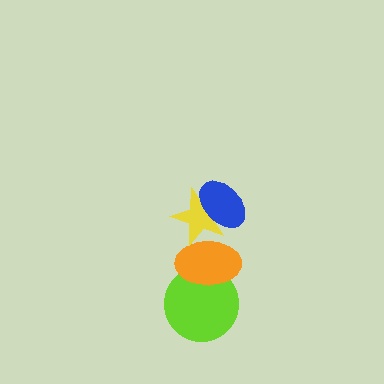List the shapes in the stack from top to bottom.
From top to bottom: the blue ellipse, the yellow star, the orange ellipse, the lime circle.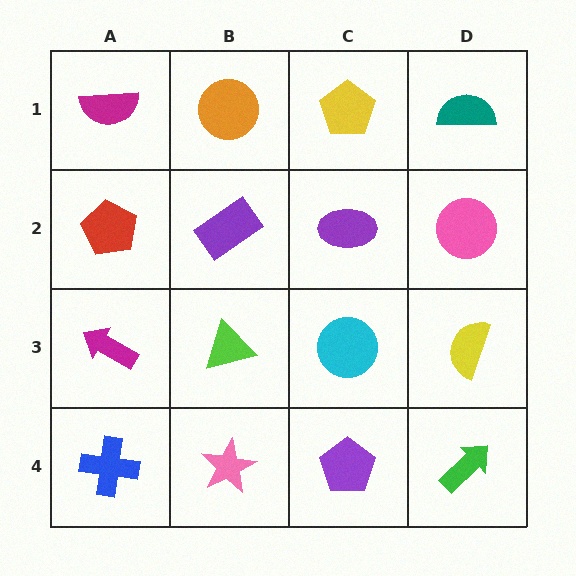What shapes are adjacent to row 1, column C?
A purple ellipse (row 2, column C), an orange circle (row 1, column B), a teal semicircle (row 1, column D).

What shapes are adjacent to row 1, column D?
A pink circle (row 2, column D), a yellow pentagon (row 1, column C).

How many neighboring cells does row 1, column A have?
2.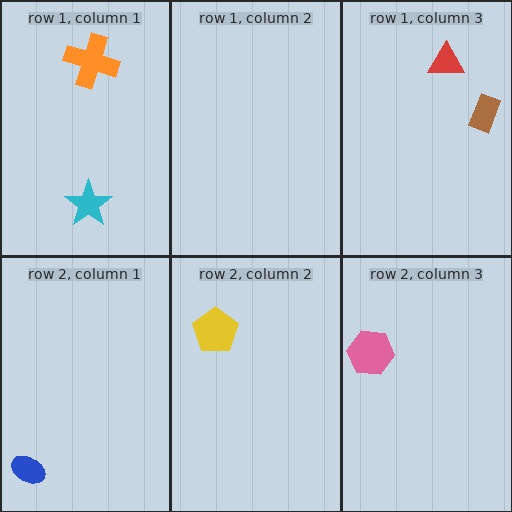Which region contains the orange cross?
The row 1, column 1 region.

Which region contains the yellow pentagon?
The row 2, column 2 region.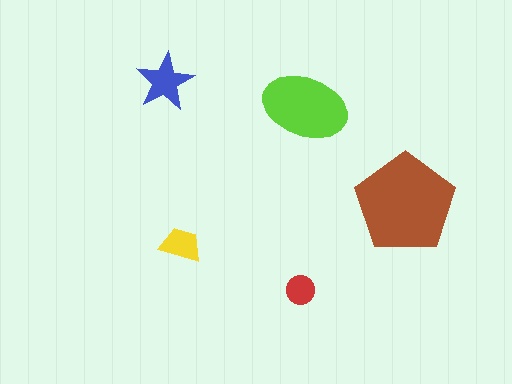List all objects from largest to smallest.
The brown pentagon, the lime ellipse, the blue star, the yellow trapezoid, the red circle.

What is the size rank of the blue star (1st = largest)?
3rd.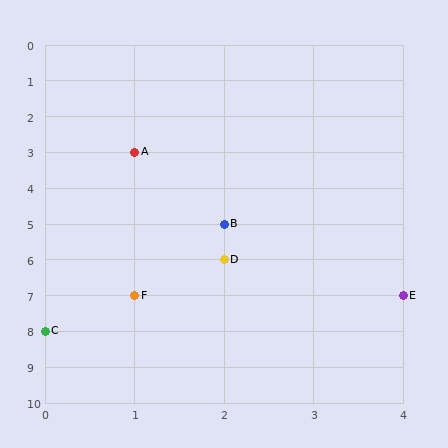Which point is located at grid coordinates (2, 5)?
Point B is at (2, 5).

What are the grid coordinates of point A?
Point A is at grid coordinates (1, 3).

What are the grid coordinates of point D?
Point D is at grid coordinates (2, 6).